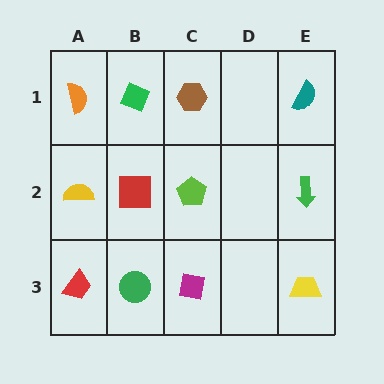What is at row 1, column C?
A brown hexagon.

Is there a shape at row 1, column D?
No, that cell is empty.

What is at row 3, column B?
A green circle.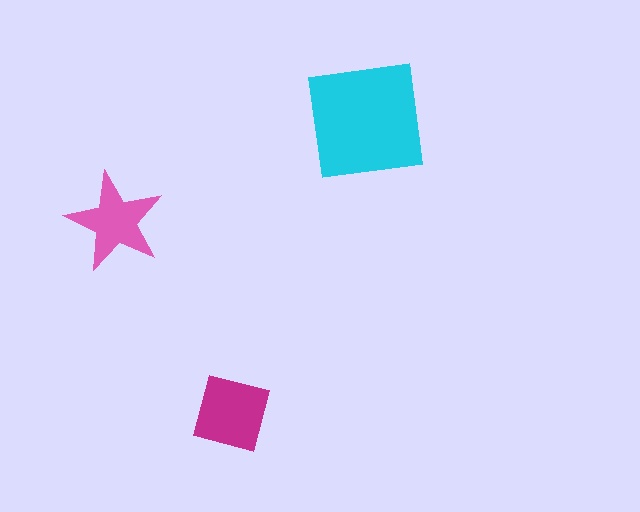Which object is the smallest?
The pink star.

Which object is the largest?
The cyan square.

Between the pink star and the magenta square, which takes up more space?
The magenta square.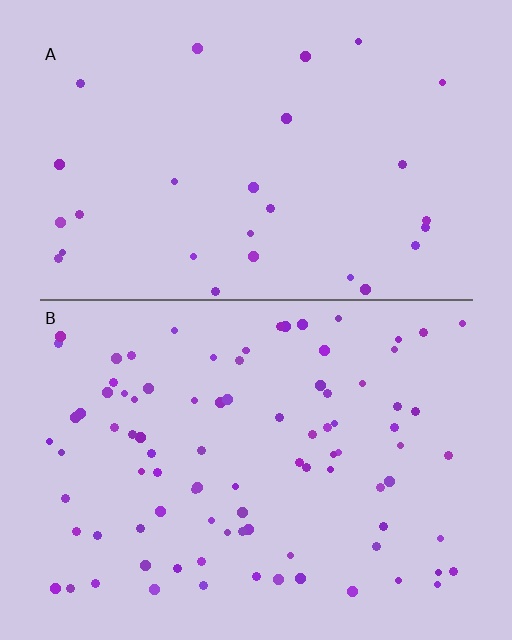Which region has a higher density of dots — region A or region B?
B (the bottom).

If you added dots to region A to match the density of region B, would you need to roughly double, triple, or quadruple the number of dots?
Approximately triple.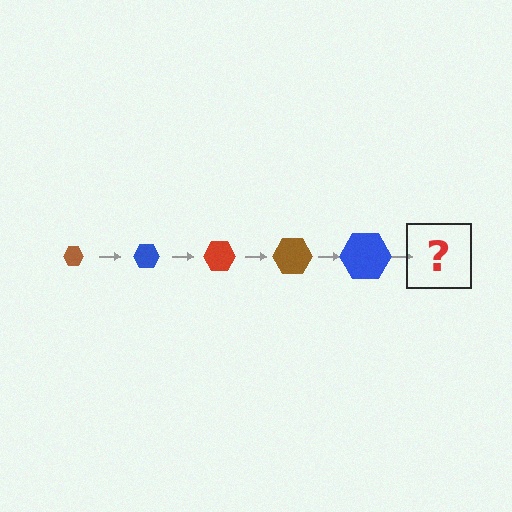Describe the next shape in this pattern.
It should be a red hexagon, larger than the previous one.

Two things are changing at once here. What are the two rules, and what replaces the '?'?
The two rules are that the hexagon grows larger each step and the color cycles through brown, blue, and red. The '?' should be a red hexagon, larger than the previous one.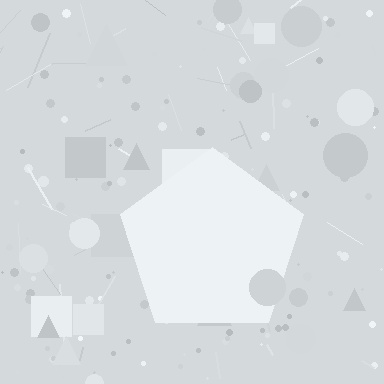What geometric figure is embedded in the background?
A pentagon is embedded in the background.